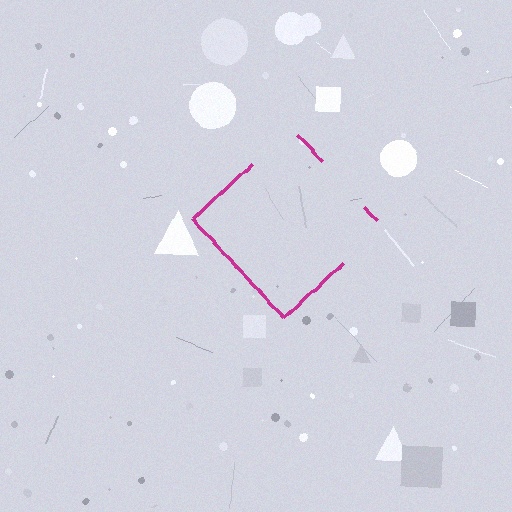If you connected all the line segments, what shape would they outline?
They would outline a diamond.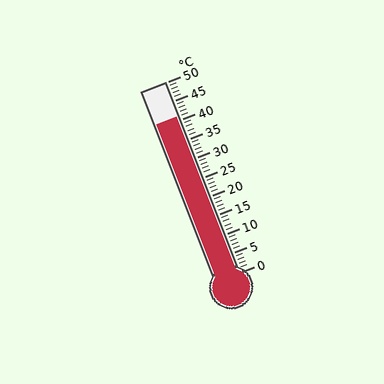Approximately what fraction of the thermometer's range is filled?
The thermometer is filled to approximately 80% of its range.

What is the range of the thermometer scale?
The thermometer scale ranges from 0°C to 50°C.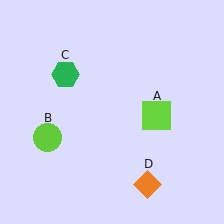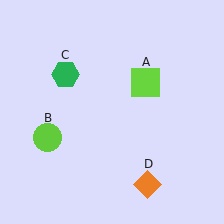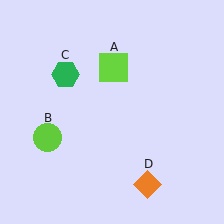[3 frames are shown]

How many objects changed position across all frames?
1 object changed position: lime square (object A).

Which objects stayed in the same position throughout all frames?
Lime circle (object B) and green hexagon (object C) and orange diamond (object D) remained stationary.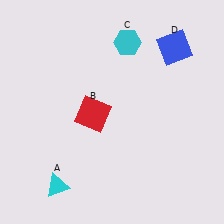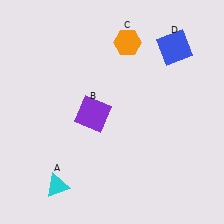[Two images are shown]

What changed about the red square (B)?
In Image 1, B is red. In Image 2, it changed to purple.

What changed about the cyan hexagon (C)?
In Image 1, C is cyan. In Image 2, it changed to orange.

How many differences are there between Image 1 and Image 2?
There are 2 differences between the two images.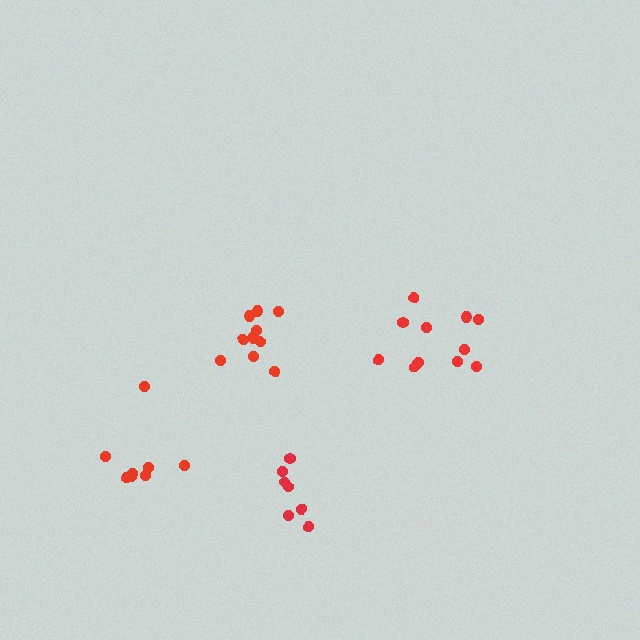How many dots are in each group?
Group 1: 11 dots, Group 2: 7 dots, Group 3: 8 dots, Group 4: 10 dots (36 total).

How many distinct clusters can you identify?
There are 4 distinct clusters.